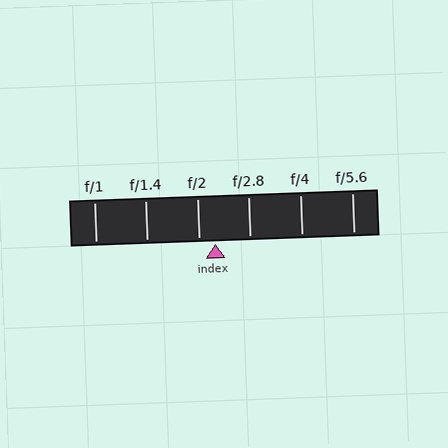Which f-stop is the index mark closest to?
The index mark is closest to f/2.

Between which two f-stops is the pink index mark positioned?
The index mark is between f/2 and f/2.8.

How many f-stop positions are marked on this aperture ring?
There are 6 f-stop positions marked.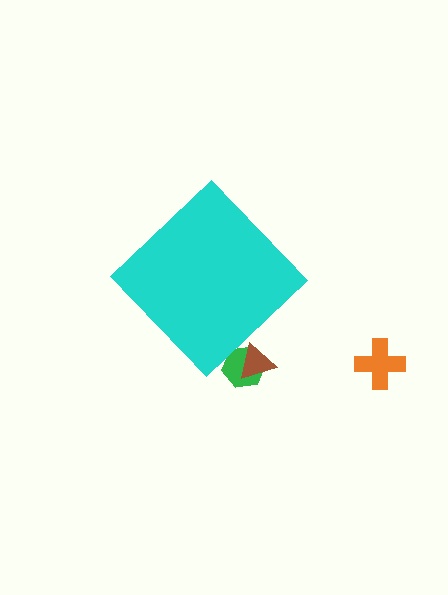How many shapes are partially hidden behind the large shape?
2 shapes are partially hidden.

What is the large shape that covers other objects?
A cyan diamond.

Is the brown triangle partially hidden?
Yes, the brown triangle is partially hidden behind the cyan diamond.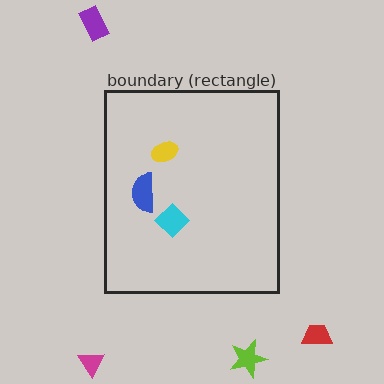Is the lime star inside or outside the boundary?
Outside.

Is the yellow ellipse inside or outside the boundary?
Inside.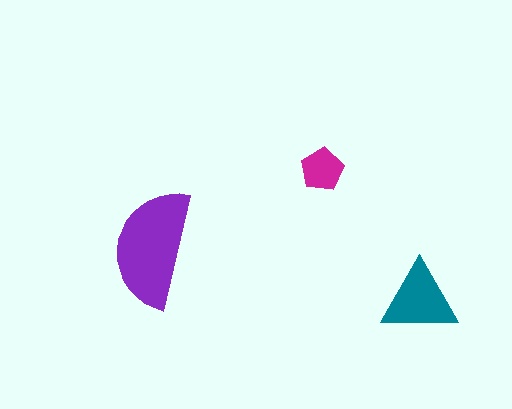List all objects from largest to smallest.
The purple semicircle, the teal triangle, the magenta pentagon.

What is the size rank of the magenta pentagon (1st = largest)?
3rd.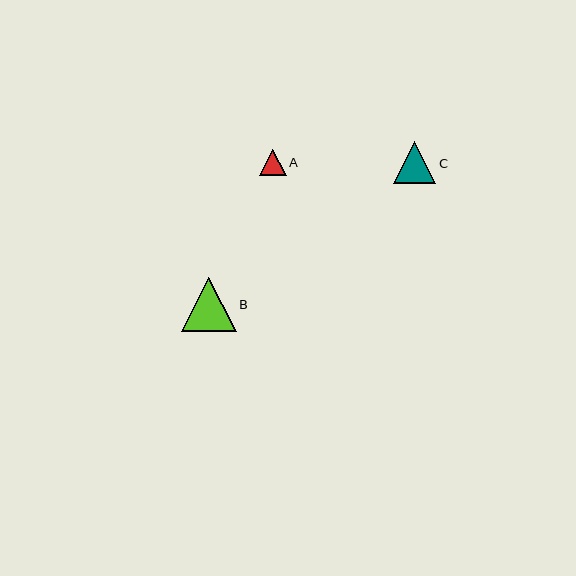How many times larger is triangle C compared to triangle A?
Triangle C is approximately 1.6 times the size of triangle A.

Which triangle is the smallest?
Triangle A is the smallest with a size of approximately 26 pixels.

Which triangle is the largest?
Triangle B is the largest with a size of approximately 54 pixels.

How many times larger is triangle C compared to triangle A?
Triangle C is approximately 1.6 times the size of triangle A.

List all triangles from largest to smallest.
From largest to smallest: B, C, A.